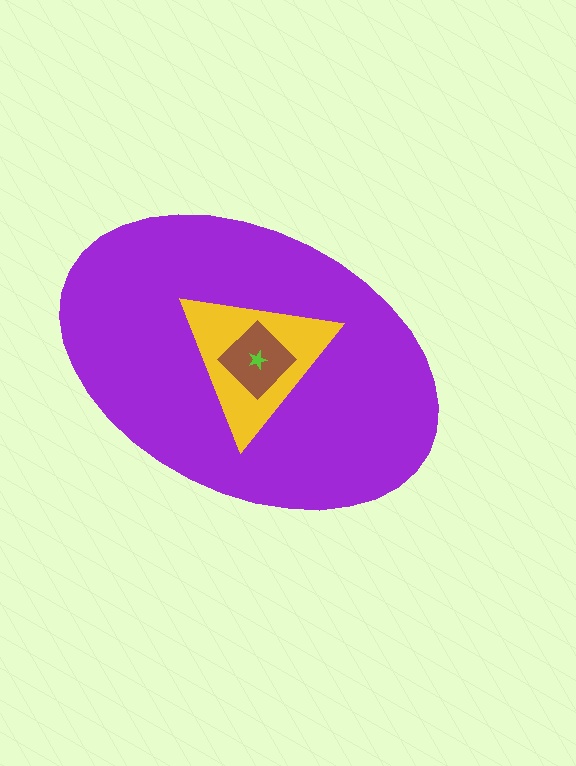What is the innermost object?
The lime star.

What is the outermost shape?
The purple ellipse.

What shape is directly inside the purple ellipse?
The yellow triangle.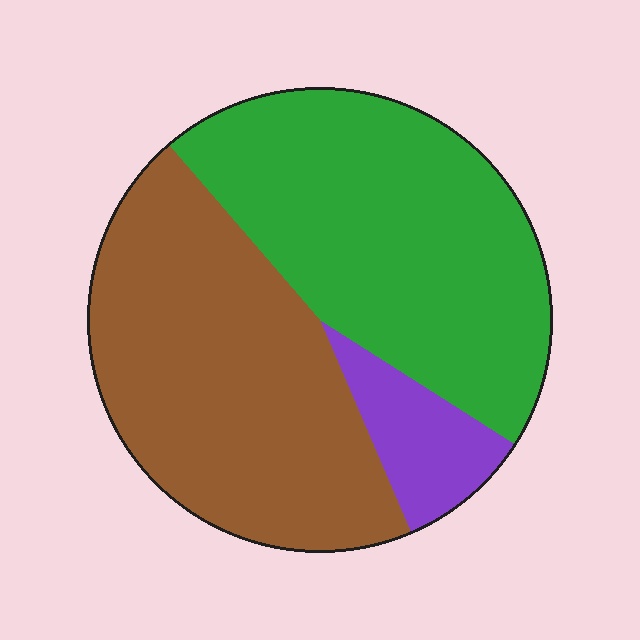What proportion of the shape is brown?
Brown covers roughly 45% of the shape.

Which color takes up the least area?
Purple, at roughly 10%.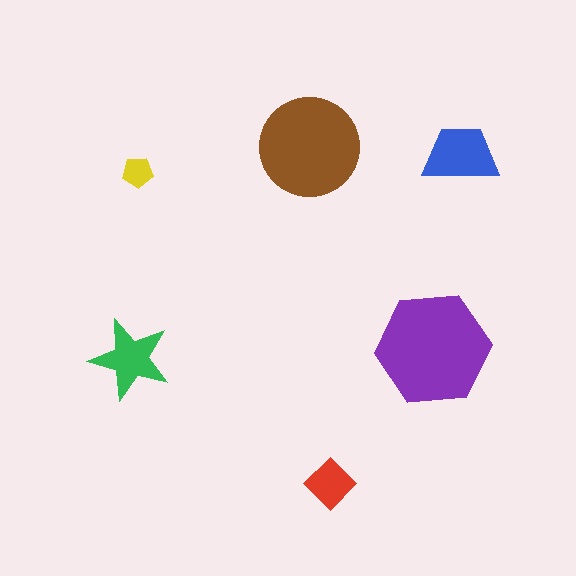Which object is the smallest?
The yellow pentagon.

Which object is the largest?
The purple hexagon.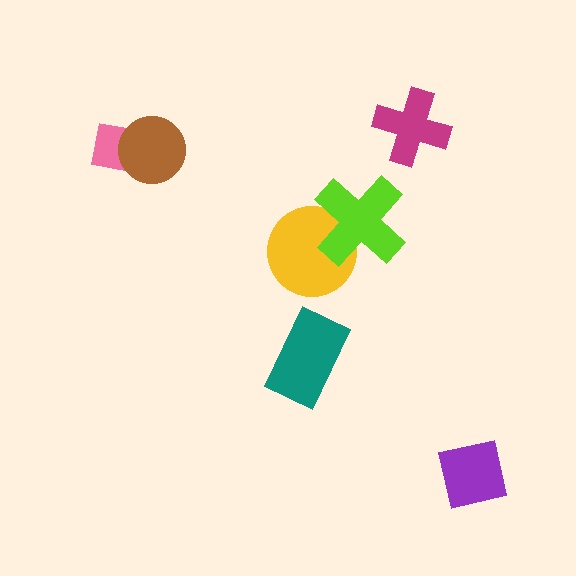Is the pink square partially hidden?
Yes, it is partially covered by another shape.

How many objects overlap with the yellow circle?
1 object overlaps with the yellow circle.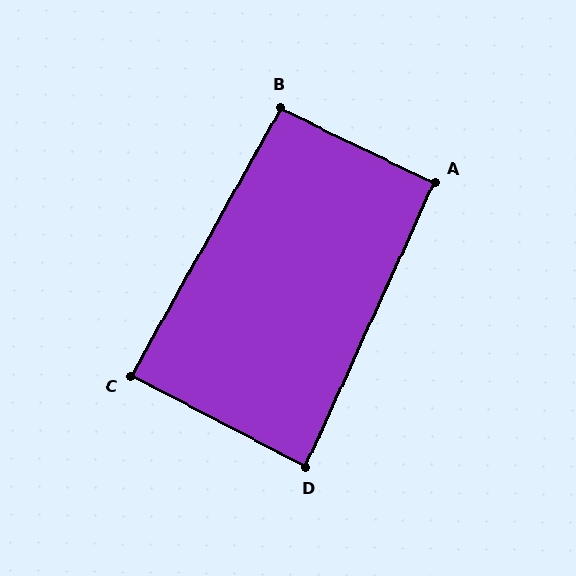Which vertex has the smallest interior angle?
D, at approximately 87 degrees.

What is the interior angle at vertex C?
Approximately 88 degrees (approximately right).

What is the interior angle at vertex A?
Approximately 92 degrees (approximately right).